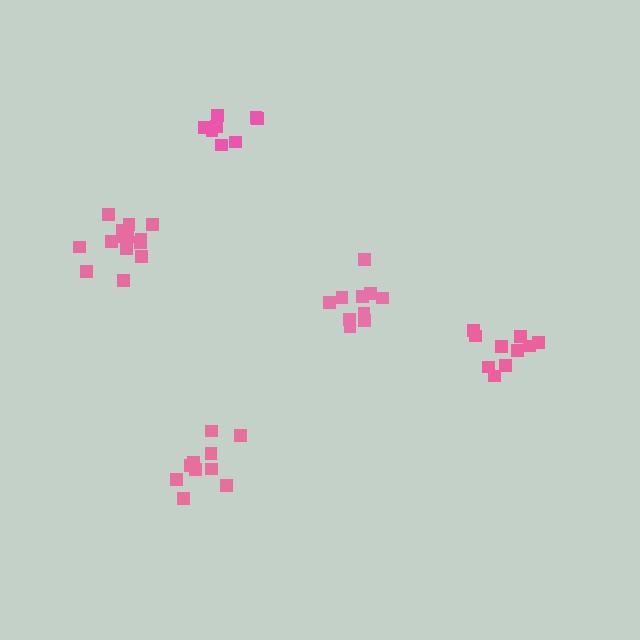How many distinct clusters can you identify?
There are 5 distinct clusters.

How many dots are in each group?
Group 1: 8 dots, Group 2: 10 dots, Group 3: 10 dots, Group 4: 14 dots, Group 5: 10 dots (52 total).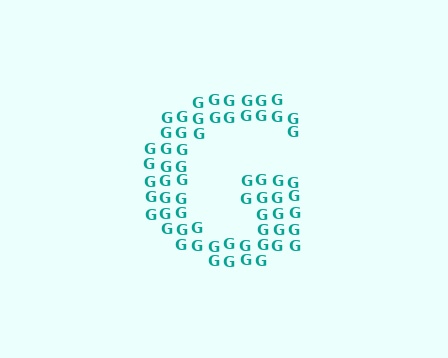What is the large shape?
The large shape is the letter G.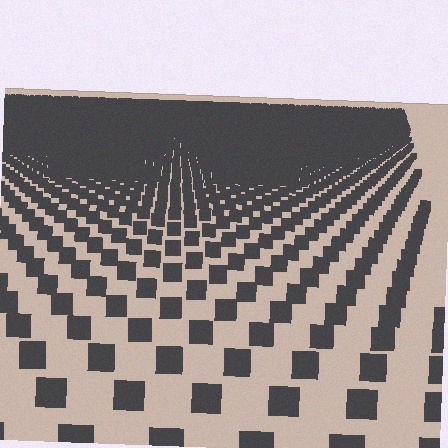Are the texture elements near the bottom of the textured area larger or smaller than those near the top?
Larger. Near the bottom, elements are closer to the viewer and appear at a bigger on-screen size.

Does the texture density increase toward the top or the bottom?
Density increases toward the top.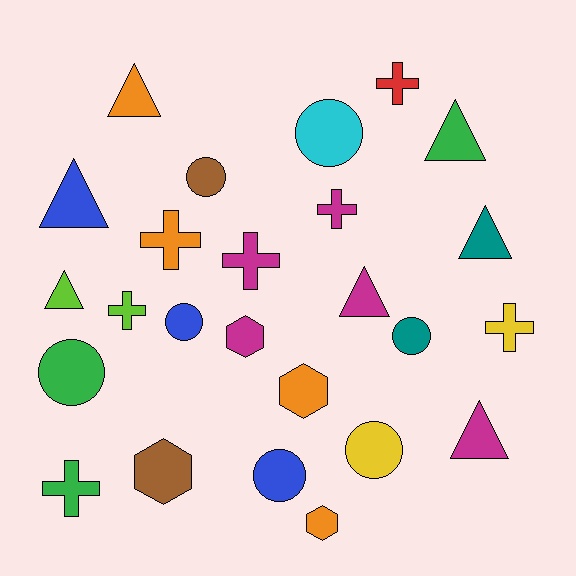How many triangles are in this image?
There are 7 triangles.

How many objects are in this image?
There are 25 objects.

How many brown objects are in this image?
There are 2 brown objects.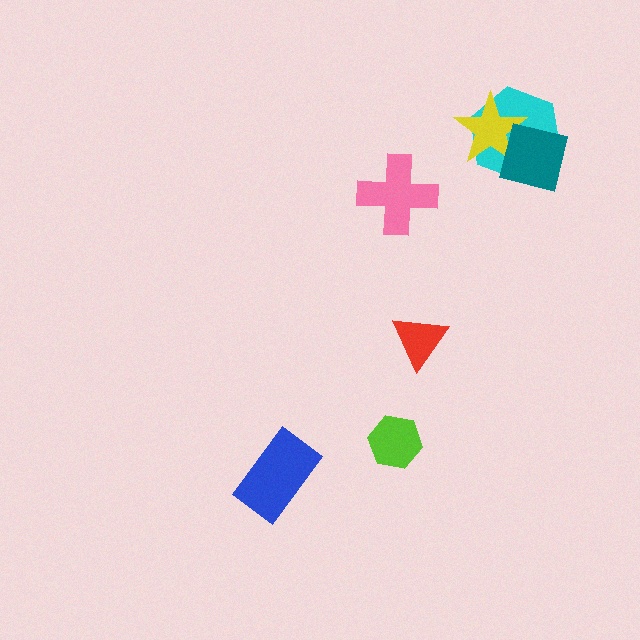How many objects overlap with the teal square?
2 objects overlap with the teal square.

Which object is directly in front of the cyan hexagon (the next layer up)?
The yellow star is directly in front of the cyan hexagon.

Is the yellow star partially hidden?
Yes, it is partially covered by another shape.